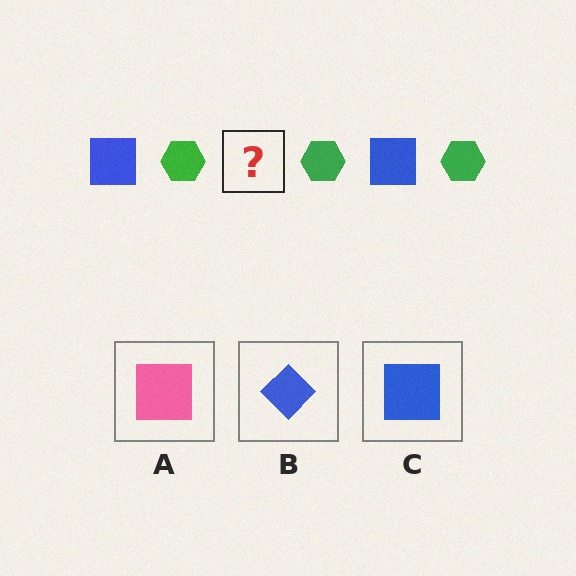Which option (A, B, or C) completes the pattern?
C.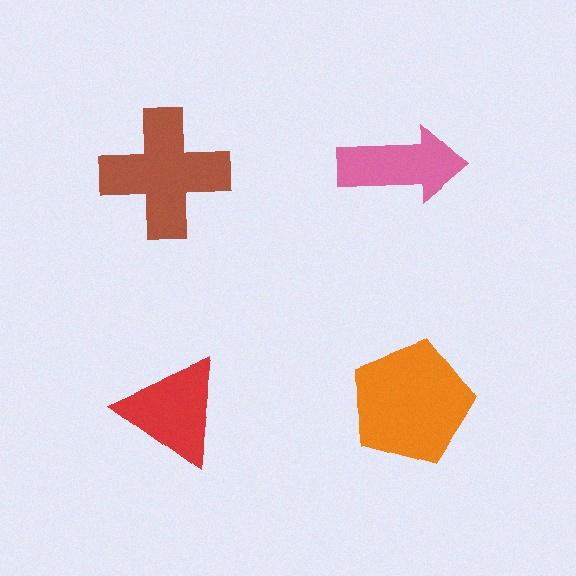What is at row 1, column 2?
A pink arrow.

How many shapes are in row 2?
2 shapes.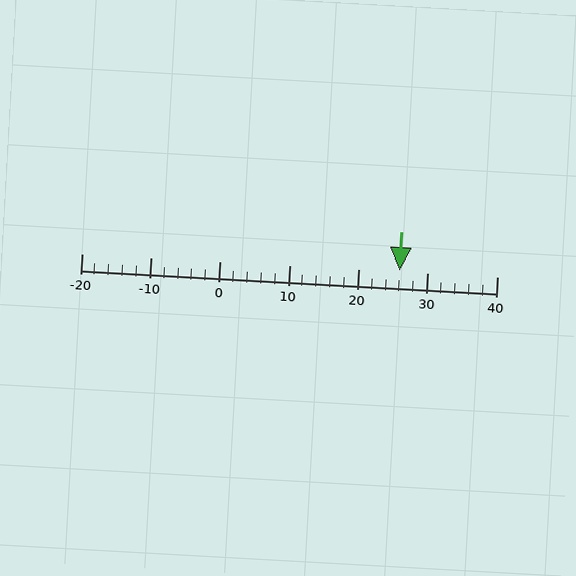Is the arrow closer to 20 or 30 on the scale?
The arrow is closer to 30.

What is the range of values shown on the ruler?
The ruler shows values from -20 to 40.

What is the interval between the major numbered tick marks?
The major tick marks are spaced 10 units apart.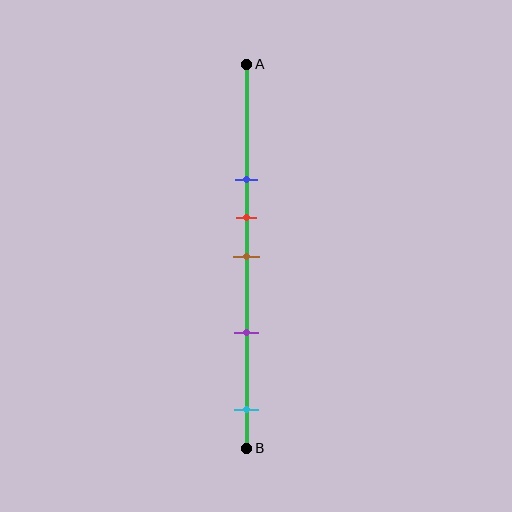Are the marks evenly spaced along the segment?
No, the marks are not evenly spaced.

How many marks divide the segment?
There are 5 marks dividing the segment.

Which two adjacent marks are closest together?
The red and brown marks are the closest adjacent pair.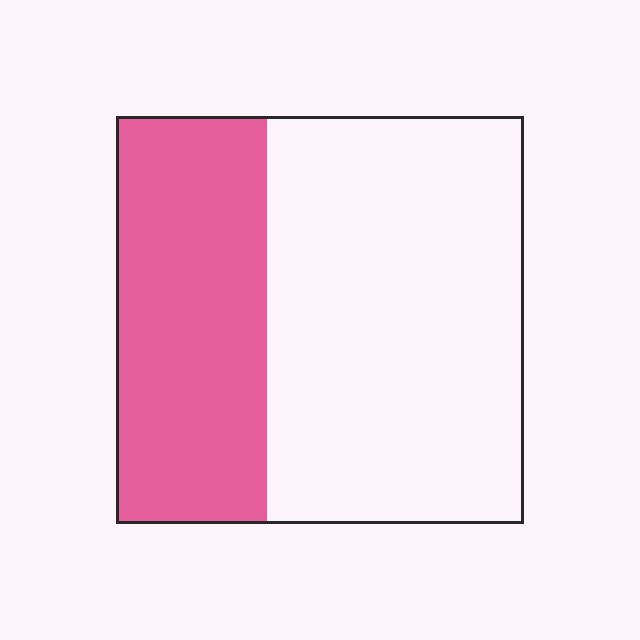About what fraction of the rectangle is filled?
About three eighths (3/8).